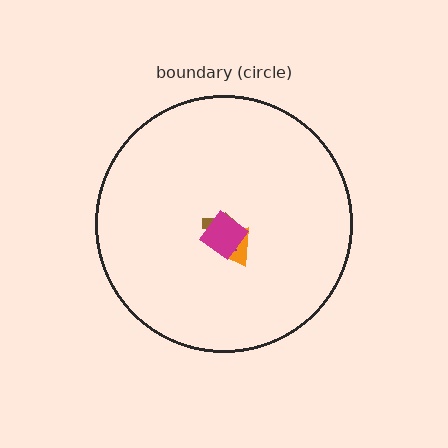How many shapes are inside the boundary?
4 inside, 0 outside.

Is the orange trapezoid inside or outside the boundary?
Inside.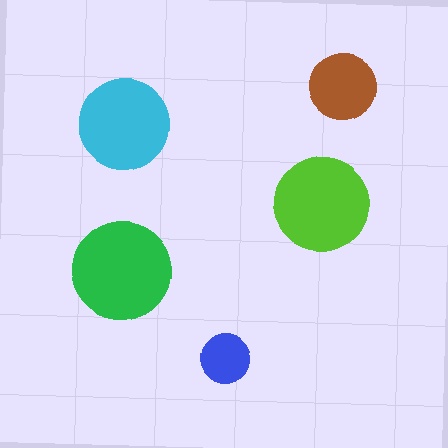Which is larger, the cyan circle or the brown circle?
The cyan one.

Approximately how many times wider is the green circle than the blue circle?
About 2 times wider.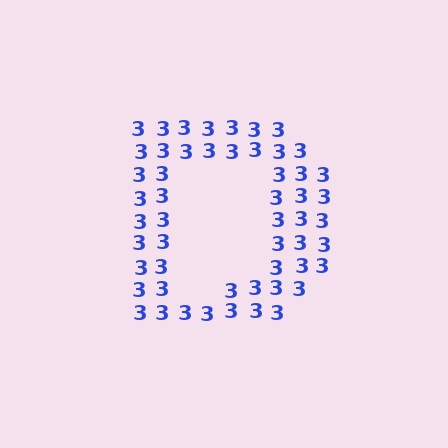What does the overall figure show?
The overall figure shows the letter D.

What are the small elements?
The small elements are digit 3's.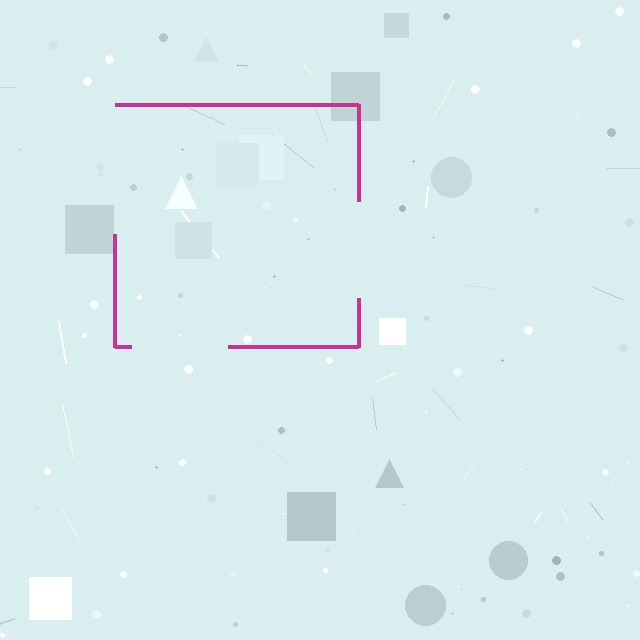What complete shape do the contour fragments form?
The contour fragments form a square.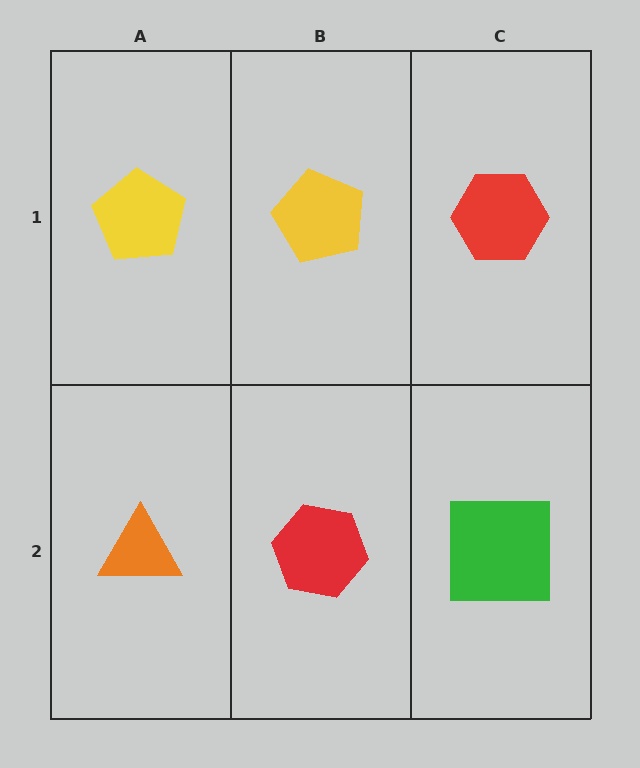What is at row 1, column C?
A red hexagon.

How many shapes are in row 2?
3 shapes.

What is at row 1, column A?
A yellow pentagon.